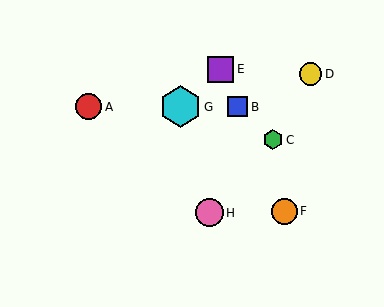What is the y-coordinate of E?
Object E is at y≈69.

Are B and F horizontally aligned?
No, B is at y≈107 and F is at y≈211.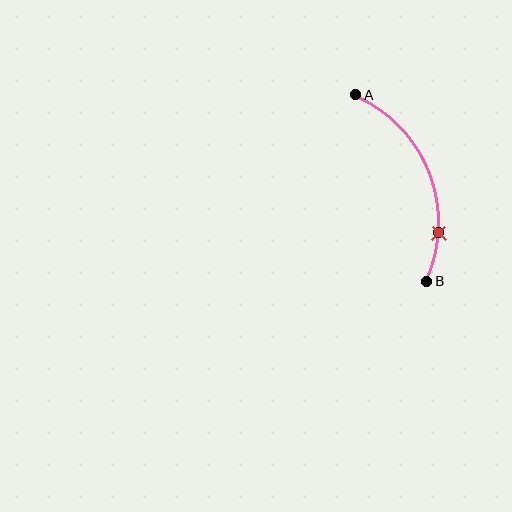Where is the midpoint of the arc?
The arc midpoint is the point on the curve farthest from the straight line joining A and B. It sits to the right of that line.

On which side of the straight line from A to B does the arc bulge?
The arc bulges to the right of the straight line connecting A and B.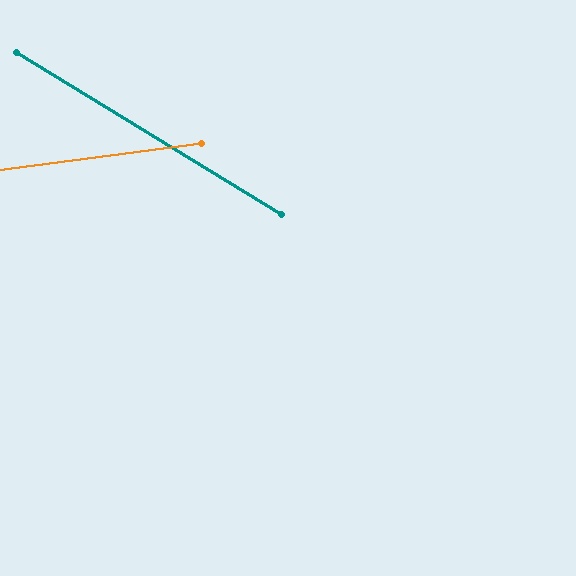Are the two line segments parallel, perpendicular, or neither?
Neither parallel nor perpendicular — they differ by about 39°.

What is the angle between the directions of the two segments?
Approximately 39 degrees.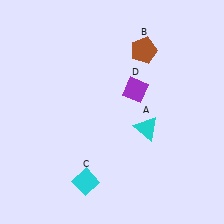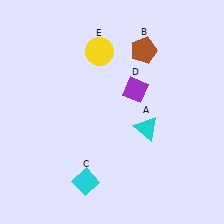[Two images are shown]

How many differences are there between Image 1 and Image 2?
There is 1 difference between the two images.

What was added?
A yellow circle (E) was added in Image 2.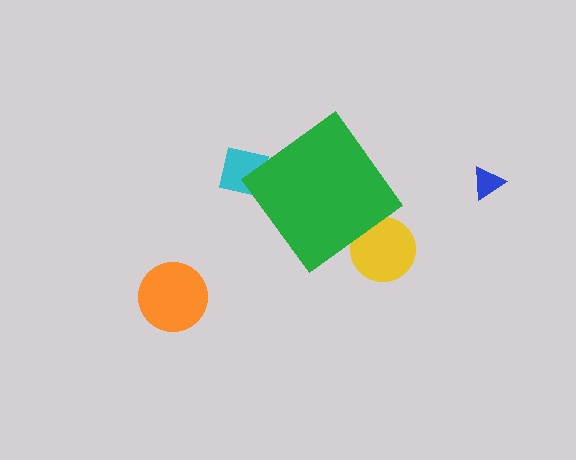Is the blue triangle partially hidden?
No, the blue triangle is fully visible.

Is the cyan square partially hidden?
Yes, the cyan square is partially hidden behind the green diamond.